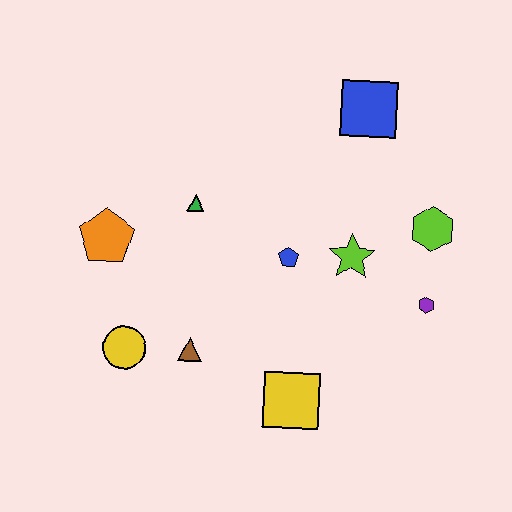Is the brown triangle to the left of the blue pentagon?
Yes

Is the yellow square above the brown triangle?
No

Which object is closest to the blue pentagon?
The lime star is closest to the blue pentagon.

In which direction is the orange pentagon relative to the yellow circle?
The orange pentagon is above the yellow circle.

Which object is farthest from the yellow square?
The blue square is farthest from the yellow square.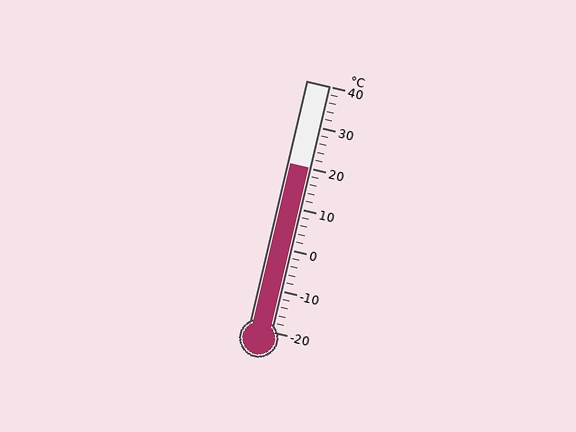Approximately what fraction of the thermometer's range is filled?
The thermometer is filled to approximately 65% of its range.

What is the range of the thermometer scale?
The thermometer scale ranges from -20°C to 40°C.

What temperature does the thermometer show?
The thermometer shows approximately 20°C.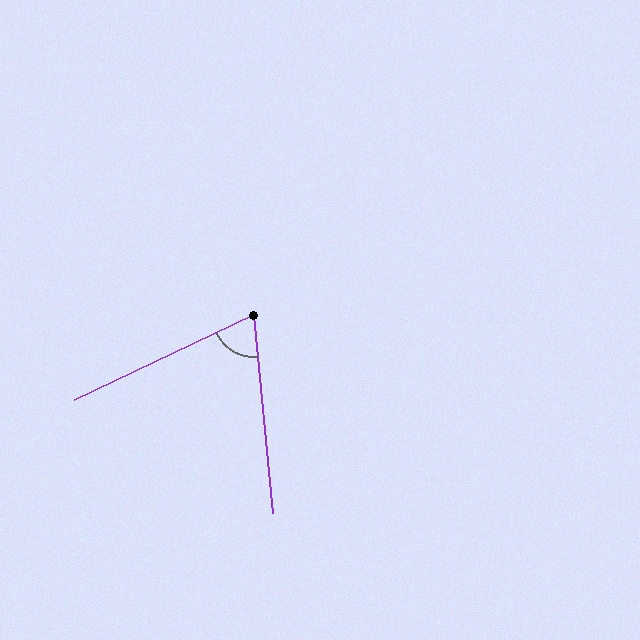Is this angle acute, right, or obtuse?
It is acute.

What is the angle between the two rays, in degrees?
Approximately 70 degrees.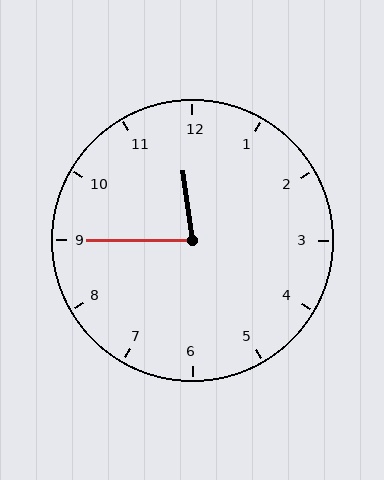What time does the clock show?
11:45.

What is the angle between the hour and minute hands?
Approximately 82 degrees.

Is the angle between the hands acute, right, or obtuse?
It is acute.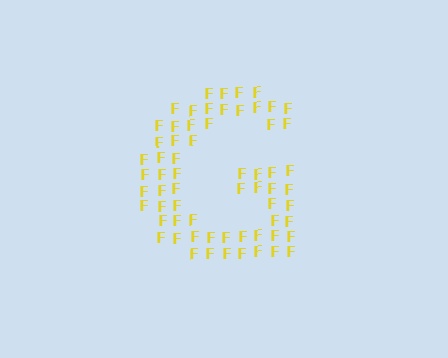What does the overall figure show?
The overall figure shows the letter G.